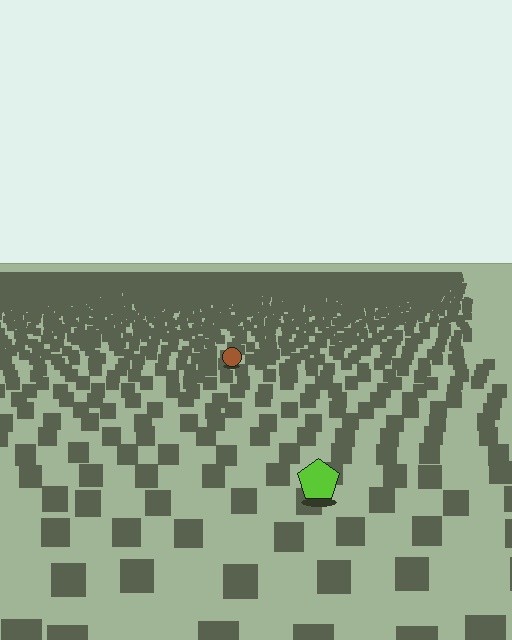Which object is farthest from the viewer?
The brown circle is farthest from the viewer. It appears smaller and the ground texture around it is denser.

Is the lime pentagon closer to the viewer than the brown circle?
Yes. The lime pentagon is closer — you can tell from the texture gradient: the ground texture is coarser near it.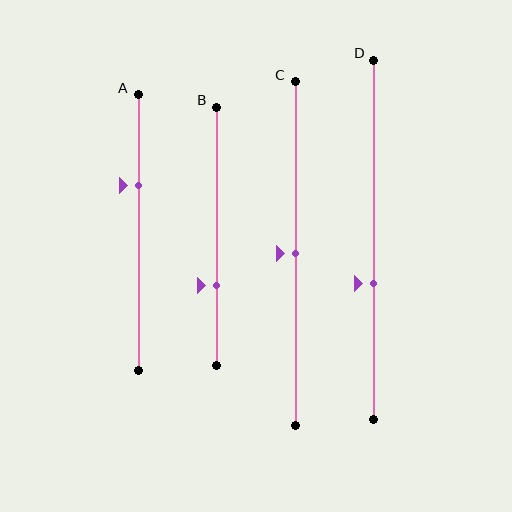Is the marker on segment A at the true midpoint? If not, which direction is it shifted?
No, the marker on segment A is shifted upward by about 17% of the segment length.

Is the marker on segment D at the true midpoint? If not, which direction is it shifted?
No, the marker on segment D is shifted downward by about 12% of the segment length.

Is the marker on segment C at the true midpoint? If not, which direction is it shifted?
Yes, the marker on segment C is at the true midpoint.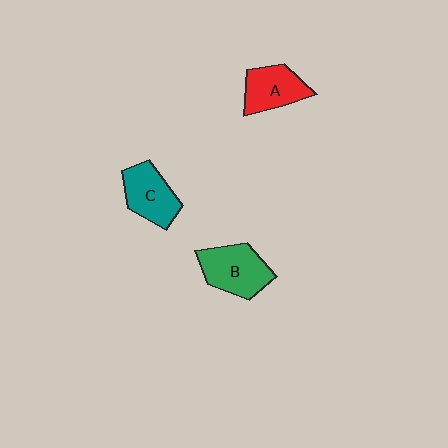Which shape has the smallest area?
Shape A (red).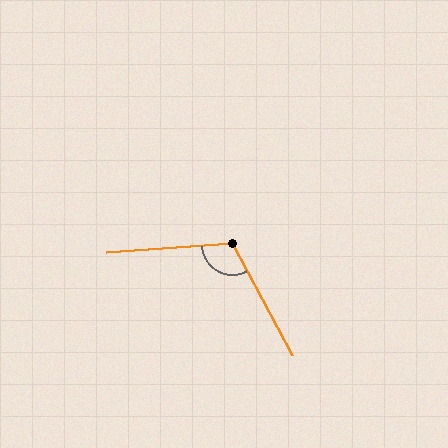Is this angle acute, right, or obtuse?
It is obtuse.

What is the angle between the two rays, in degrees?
Approximately 115 degrees.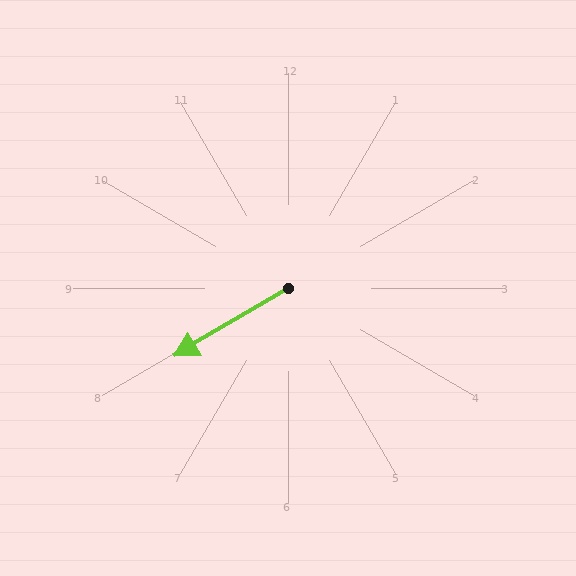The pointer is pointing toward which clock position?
Roughly 8 o'clock.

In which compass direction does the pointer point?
Southwest.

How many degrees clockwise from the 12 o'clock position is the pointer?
Approximately 239 degrees.